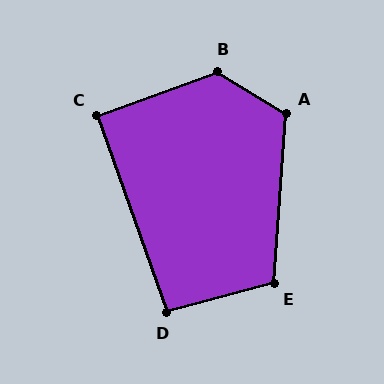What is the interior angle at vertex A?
Approximately 117 degrees (obtuse).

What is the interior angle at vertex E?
Approximately 109 degrees (obtuse).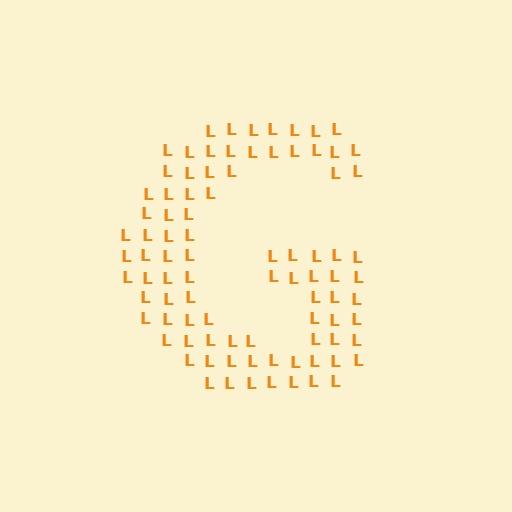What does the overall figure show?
The overall figure shows the letter G.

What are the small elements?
The small elements are letter L's.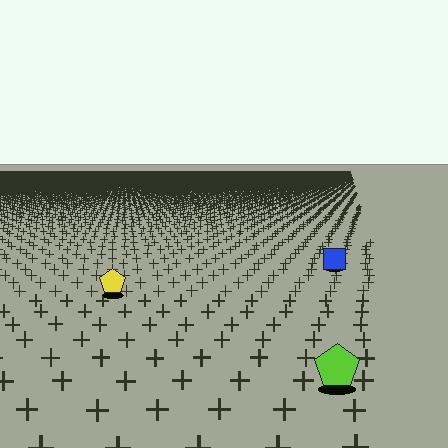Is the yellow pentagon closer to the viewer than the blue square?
Yes. The yellow pentagon is closer — you can tell from the texture gradient: the ground texture is coarser near it.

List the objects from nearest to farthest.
From nearest to farthest: the lime pentagon, the yellow pentagon, the blue square.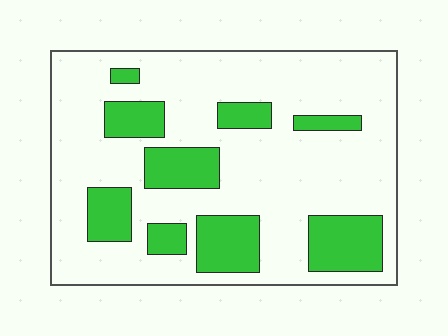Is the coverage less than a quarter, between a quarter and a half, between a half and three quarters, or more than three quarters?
Less than a quarter.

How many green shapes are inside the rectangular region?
9.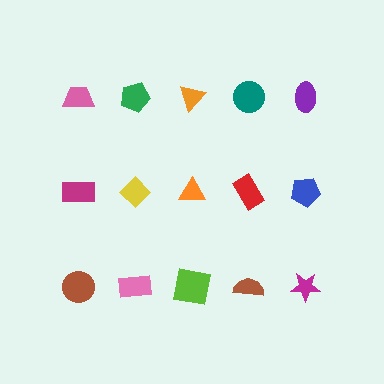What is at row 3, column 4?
A brown semicircle.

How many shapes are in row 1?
5 shapes.